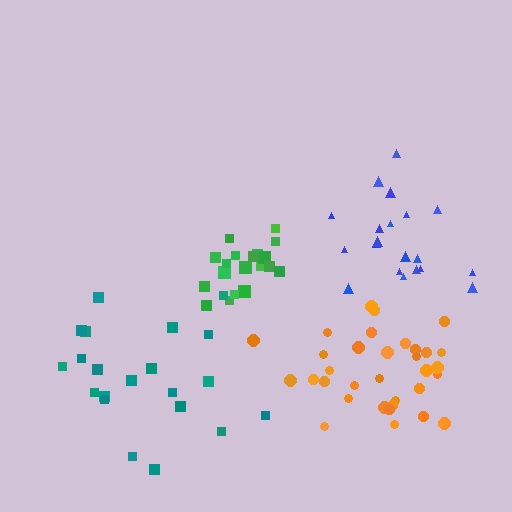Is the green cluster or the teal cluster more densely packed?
Green.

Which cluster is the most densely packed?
Green.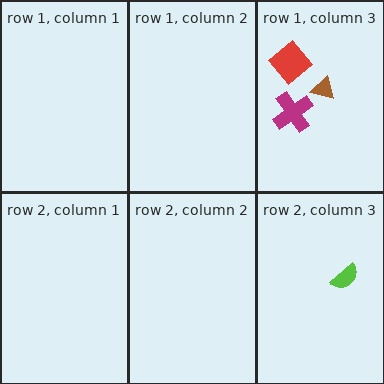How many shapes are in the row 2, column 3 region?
1.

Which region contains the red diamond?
The row 1, column 3 region.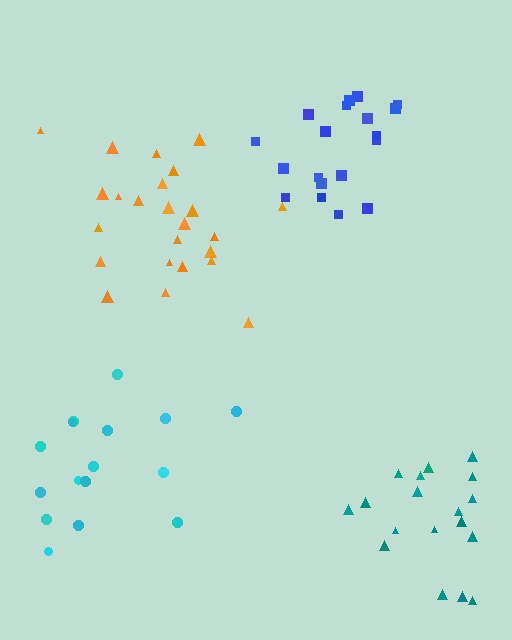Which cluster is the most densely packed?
Blue.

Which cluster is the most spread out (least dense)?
Cyan.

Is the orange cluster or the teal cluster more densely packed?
Teal.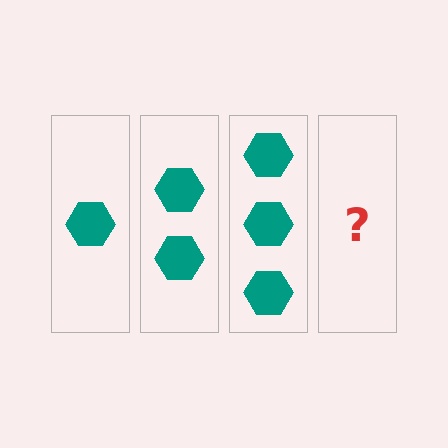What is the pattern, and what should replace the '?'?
The pattern is that each step adds one more hexagon. The '?' should be 4 hexagons.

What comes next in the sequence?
The next element should be 4 hexagons.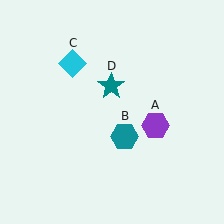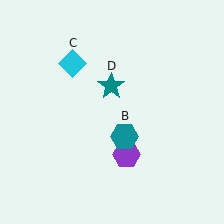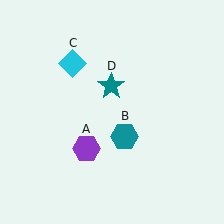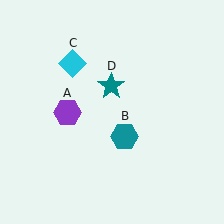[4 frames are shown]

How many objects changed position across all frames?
1 object changed position: purple hexagon (object A).